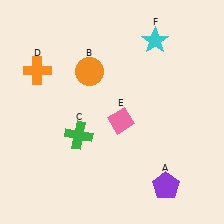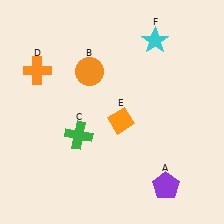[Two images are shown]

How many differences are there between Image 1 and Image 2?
There is 1 difference between the two images.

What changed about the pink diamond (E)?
In Image 1, E is pink. In Image 2, it changed to orange.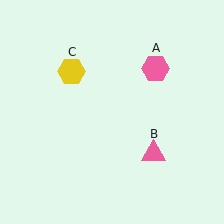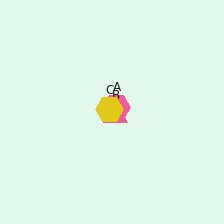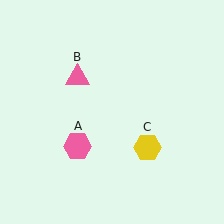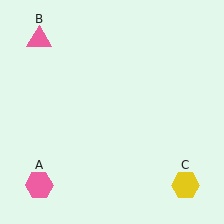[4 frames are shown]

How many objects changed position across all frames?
3 objects changed position: pink hexagon (object A), pink triangle (object B), yellow hexagon (object C).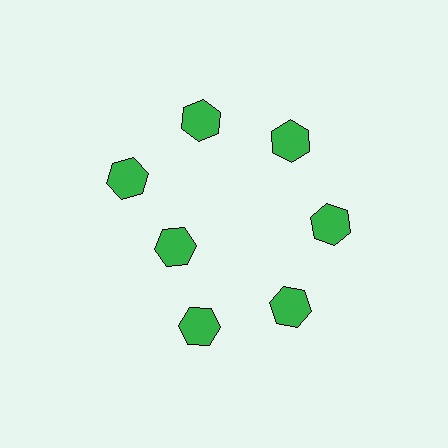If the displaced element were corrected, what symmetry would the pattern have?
It would have 7-fold rotational symmetry — the pattern would map onto itself every 51 degrees.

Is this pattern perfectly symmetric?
No. The 7 green hexagons are arranged in a ring, but one element near the 8 o'clock position is pulled inward toward the center, breaking the 7-fold rotational symmetry.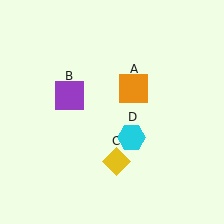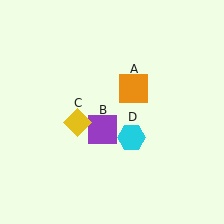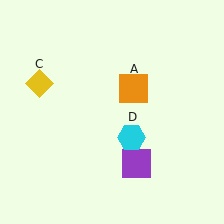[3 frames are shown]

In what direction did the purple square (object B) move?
The purple square (object B) moved down and to the right.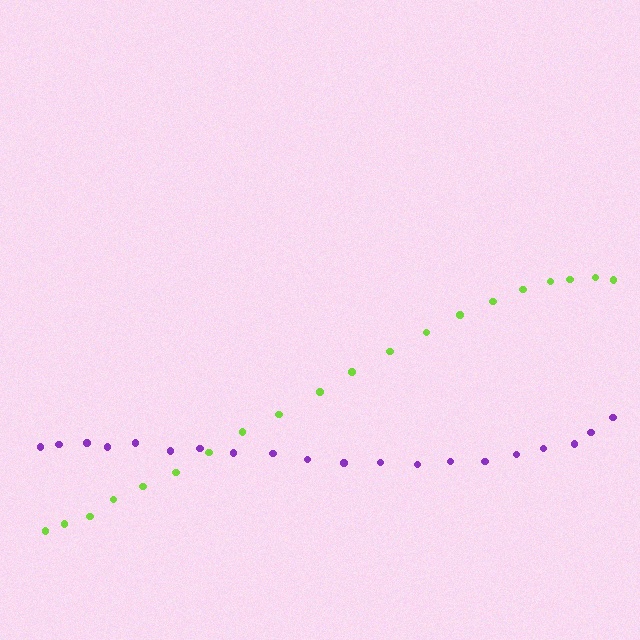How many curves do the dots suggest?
There are 2 distinct paths.